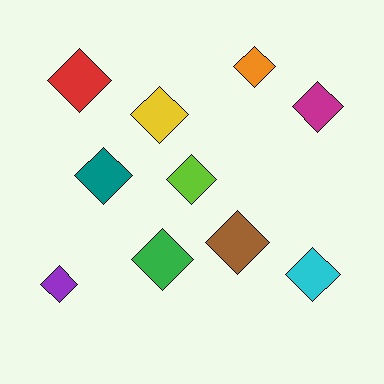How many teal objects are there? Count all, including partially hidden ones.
There is 1 teal object.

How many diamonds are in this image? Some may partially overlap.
There are 10 diamonds.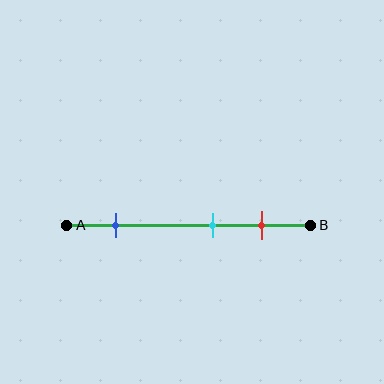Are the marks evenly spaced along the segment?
No, the marks are not evenly spaced.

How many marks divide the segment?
There are 3 marks dividing the segment.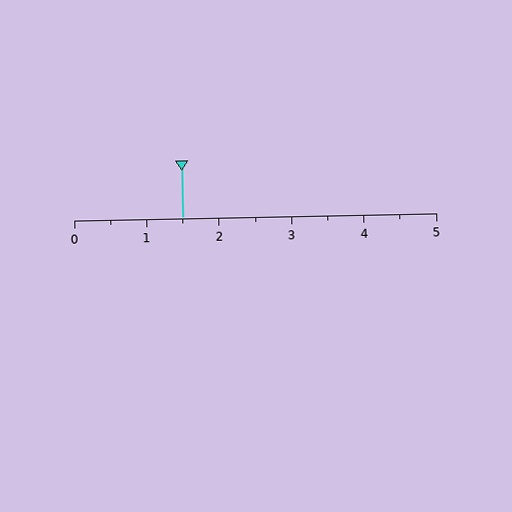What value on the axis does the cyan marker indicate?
The marker indicates approximately 1.5.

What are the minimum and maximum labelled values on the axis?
The axis runs from 0 to 5.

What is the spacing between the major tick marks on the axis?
The major ticks are spaced 1 apart.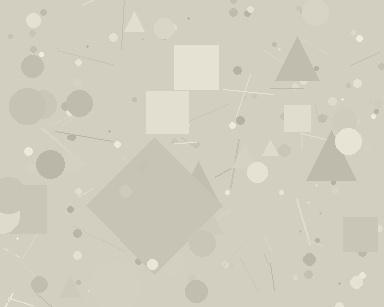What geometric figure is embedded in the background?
A diamond is embedded in the background.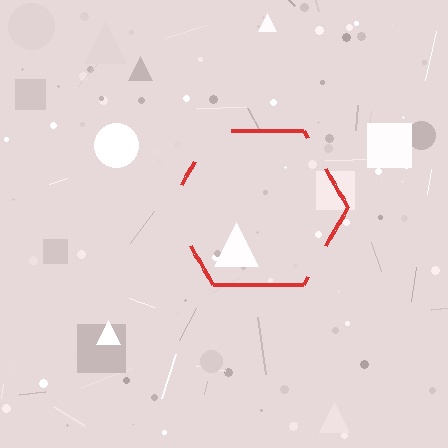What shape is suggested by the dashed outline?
The dashed outline suggests a hexagon.